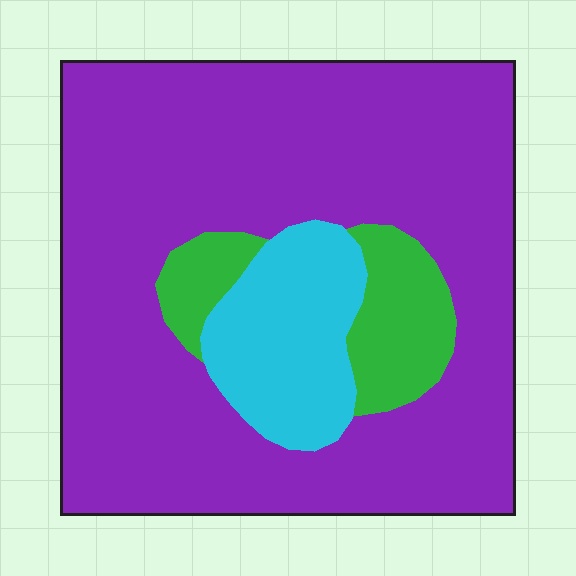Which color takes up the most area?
Purple, at roughly 75%.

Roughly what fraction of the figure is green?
Green covers about 10% of the figure.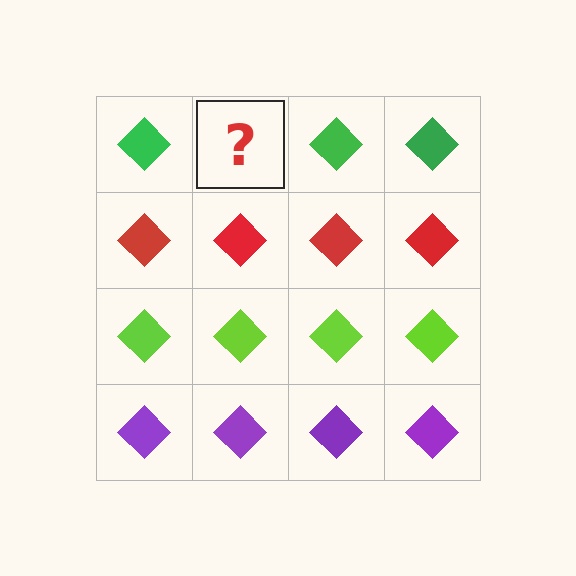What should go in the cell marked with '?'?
The missing cell should contain a green diamond.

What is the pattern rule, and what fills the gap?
The rule is that each row has a consistent color. The gap should be filled with a green diamond.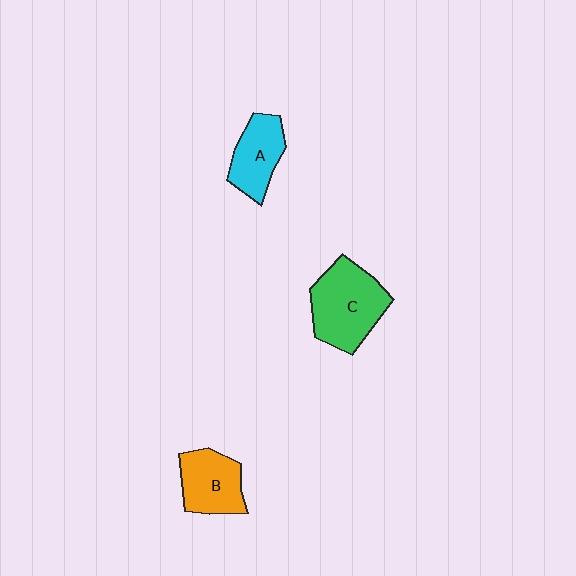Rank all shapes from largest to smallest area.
From largest to smallest: C (green), B (orange), A (cyan).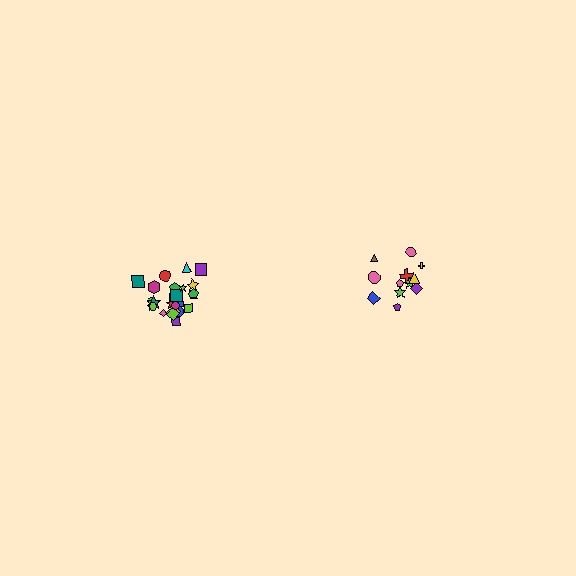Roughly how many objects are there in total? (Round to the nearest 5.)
Roughly 35 objects in total.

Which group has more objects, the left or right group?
The left group.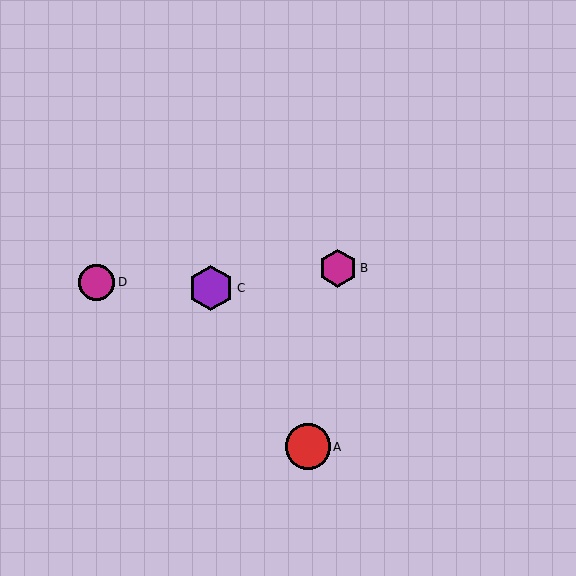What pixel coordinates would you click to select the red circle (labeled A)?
Click at (308, 447) to select the red circle A.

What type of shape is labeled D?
Shape D is a magenta circle.